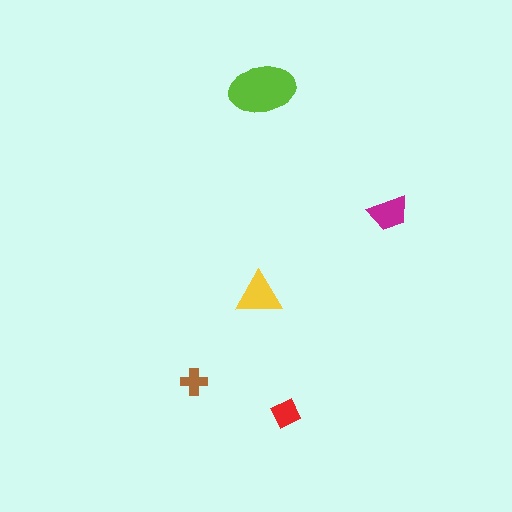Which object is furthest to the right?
The magenta trapezoid is rightmost.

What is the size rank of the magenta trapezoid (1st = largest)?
3rd.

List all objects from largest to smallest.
The lime ellipse, the yellow triangle, the magenta trapezoid, the red diamond, the brown cross.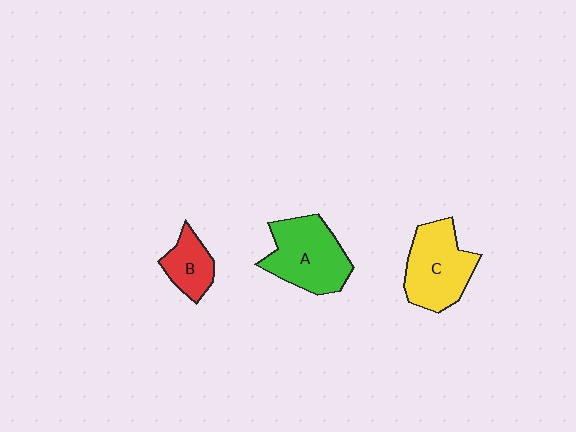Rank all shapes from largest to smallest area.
From largest to smallest: A (green), C (yellow), B (red).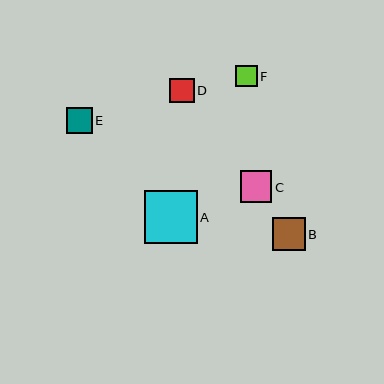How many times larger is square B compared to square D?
Square B is approximately 1.3 times the size of square D.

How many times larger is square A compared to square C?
Square A is approximately 1.7 times the size of square C.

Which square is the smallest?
Square F is the smallest with a size of approximately 22 pixels.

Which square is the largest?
Square A is the largest with a size of approximately 53 pixels.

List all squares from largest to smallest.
From largest to smallest: A, B, C, E, D, F.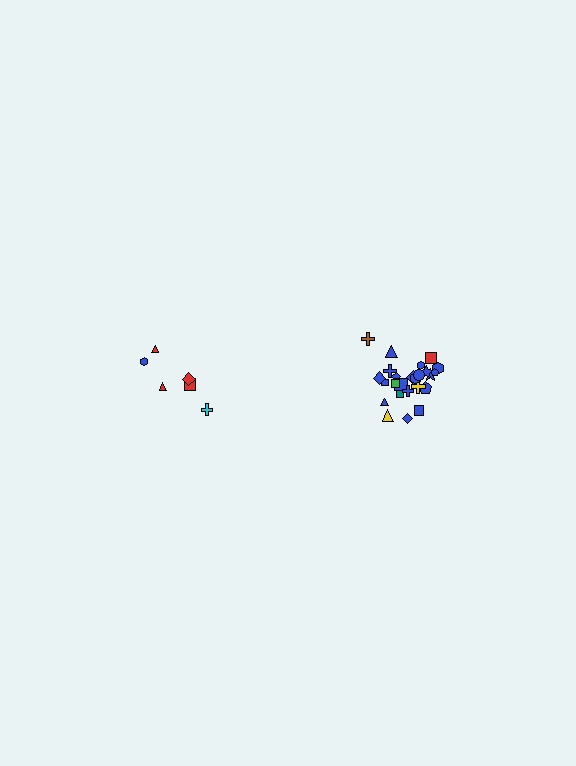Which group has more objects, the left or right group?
The right group.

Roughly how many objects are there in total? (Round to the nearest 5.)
Roughly 30 objects in total.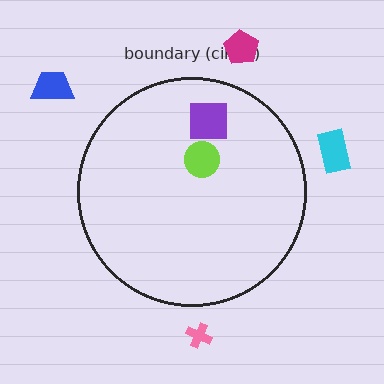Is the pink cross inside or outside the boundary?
Outside.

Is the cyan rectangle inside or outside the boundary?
Outside.